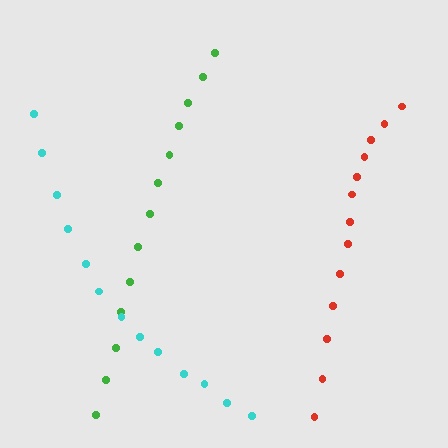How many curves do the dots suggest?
There are 3 distinct paths.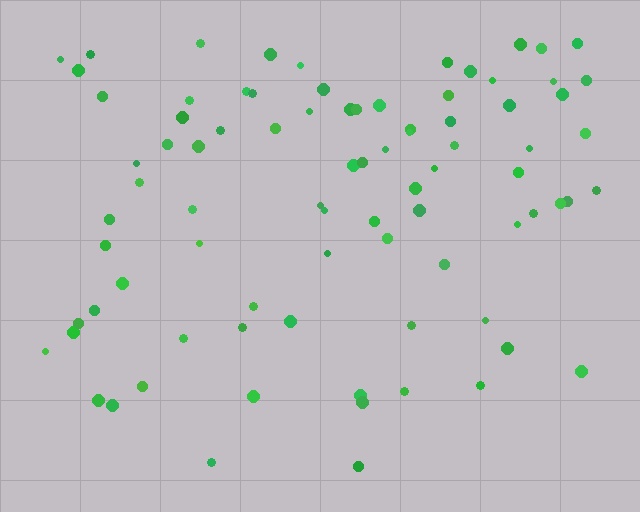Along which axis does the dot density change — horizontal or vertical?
Vertical.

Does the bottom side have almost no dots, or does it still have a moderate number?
Still a moderate number, just noticeably fewer than the top.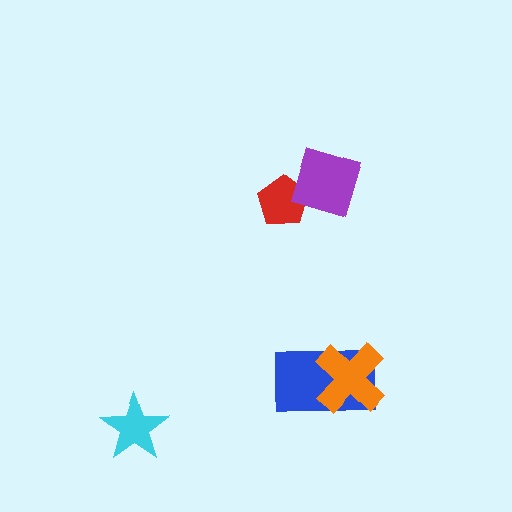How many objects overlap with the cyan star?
0 objects overlap with the cyan star.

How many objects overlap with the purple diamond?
1 object overlaps with the purple diamond.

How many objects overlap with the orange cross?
1 object overlaps with the orange cross.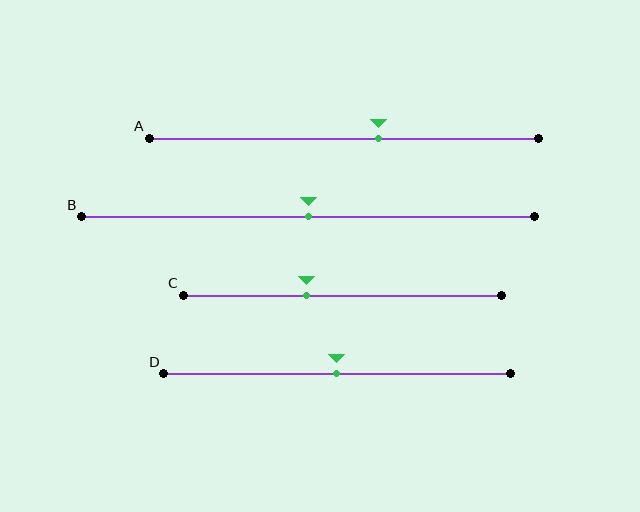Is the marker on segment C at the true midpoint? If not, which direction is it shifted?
No, the marker on segment C is shifted to the left by about 11% of the segment length.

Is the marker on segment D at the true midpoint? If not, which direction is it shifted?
Yes, the marker on segment D is at the true midpoint.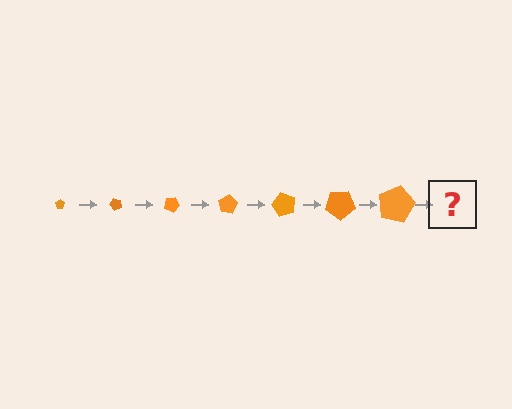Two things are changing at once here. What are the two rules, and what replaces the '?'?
The two rules are that the pentagon grows larger each step and it rotates 50 degrees each step. The '?' should be a pentagon, larger than the previous one and rotated 350 degrees from the start.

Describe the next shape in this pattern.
It should be a pentagon, larger than the previous one and rotated 350 degrees from the start.